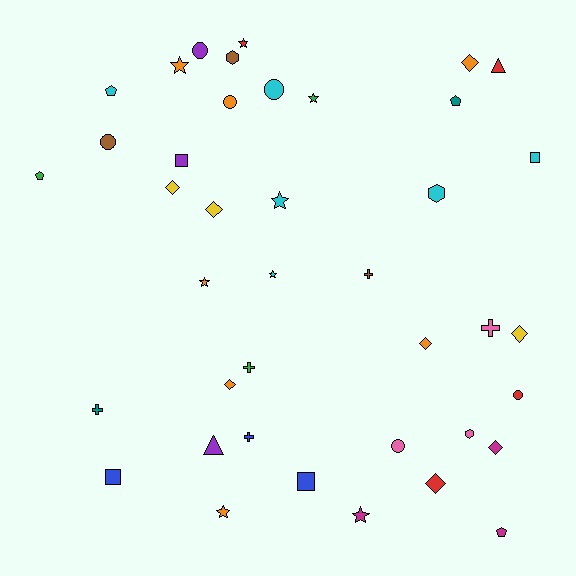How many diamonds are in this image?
There are 8 diamonds.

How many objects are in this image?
There are 40 objects.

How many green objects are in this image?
There are 3 green objects.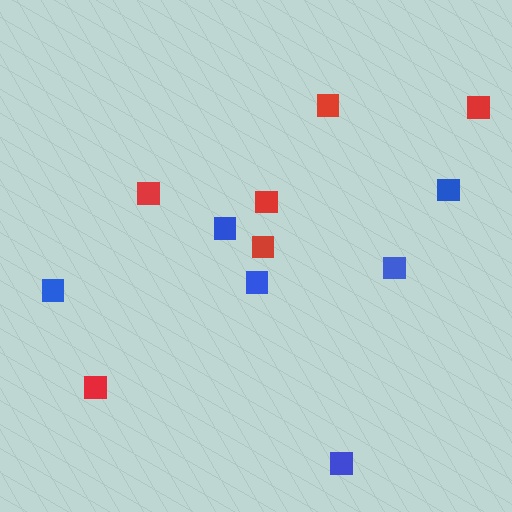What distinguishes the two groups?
There are 2 groups: one group of blue squares (6) and one group of red squares (6).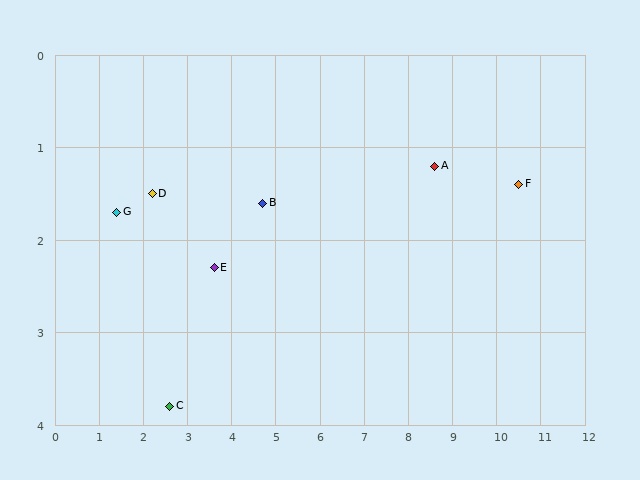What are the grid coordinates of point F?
Point F is at approximately (10.5, 1.4).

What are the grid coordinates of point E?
Point E is at approximately (3.6, 2.3).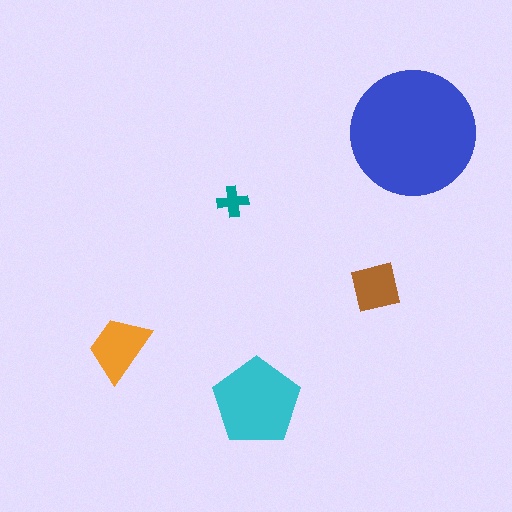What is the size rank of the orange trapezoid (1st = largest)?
3rd.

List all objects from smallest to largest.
The teal cross, the brown square, the orange trapezoid, the cyan pentagon, the blue circle.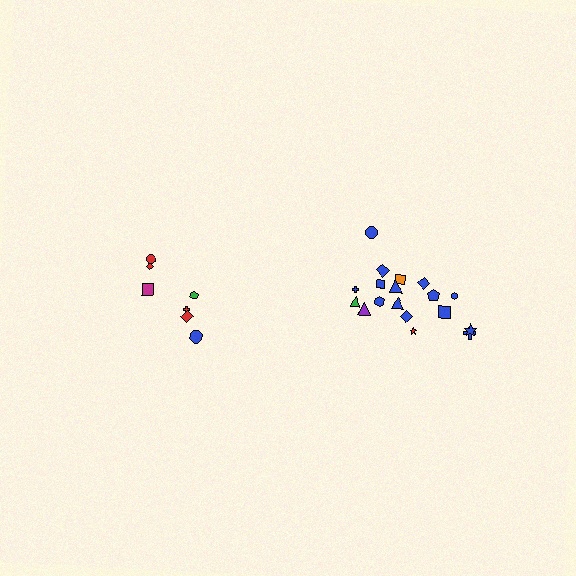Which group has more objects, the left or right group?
The right group.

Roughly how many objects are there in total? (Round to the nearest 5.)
Roughly 25 objects in total.